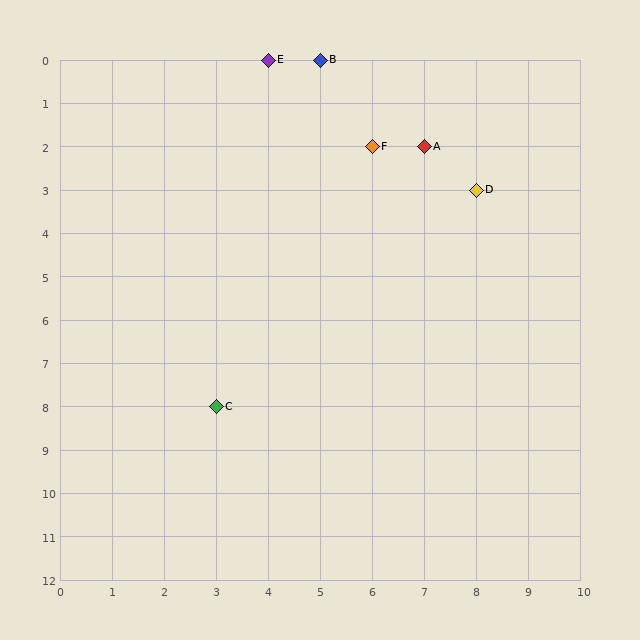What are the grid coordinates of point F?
Point F is at grid coordinates (6, 2).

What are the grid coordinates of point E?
Point E is at grid coordinates (4, 0).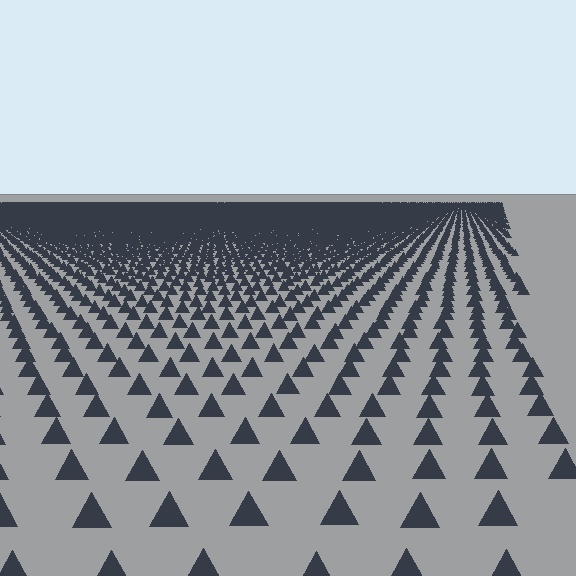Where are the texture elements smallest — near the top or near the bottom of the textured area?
Near the top.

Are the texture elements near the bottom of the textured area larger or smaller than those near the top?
Larger. Near the bottom, elements are closer to the viewer and appear at a bigger on-screen size.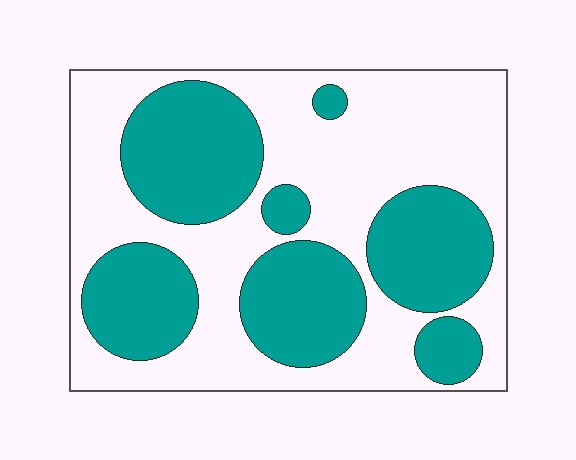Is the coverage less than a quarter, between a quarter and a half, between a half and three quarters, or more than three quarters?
Between a quarter and a half.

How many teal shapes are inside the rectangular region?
7.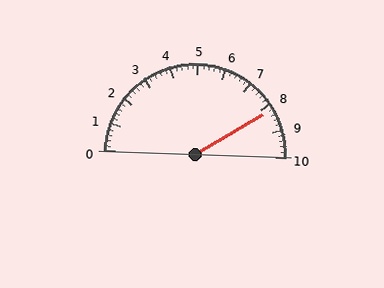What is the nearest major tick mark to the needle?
The nearest major tick mark is 8.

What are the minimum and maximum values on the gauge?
The gauge ranges from 0 to 10.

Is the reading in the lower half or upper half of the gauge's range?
The reading is in the upper half of the range (0 to 10).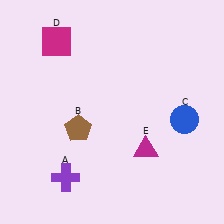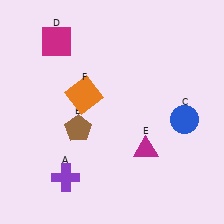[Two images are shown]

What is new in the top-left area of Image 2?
An orange square (F) was added in the top-left area of Image 2.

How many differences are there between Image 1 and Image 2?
There is 1 difference between the two images.